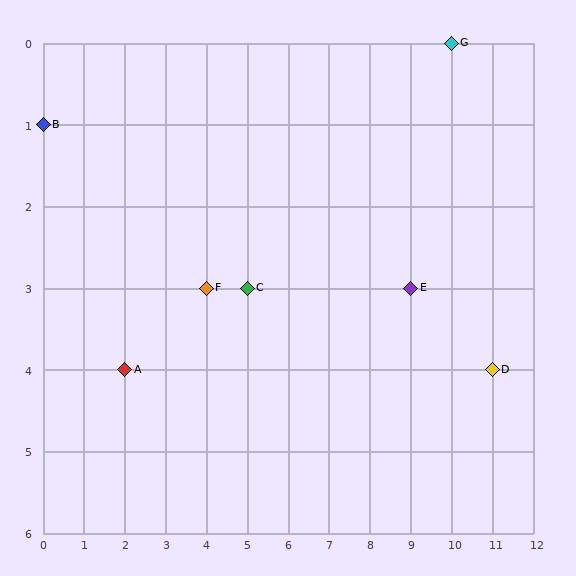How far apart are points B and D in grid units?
Points B and D are 11 columns and 3 rows apart (about 11.4 grid units diagonally).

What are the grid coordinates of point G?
Point G is at grid coordinates (10, 0).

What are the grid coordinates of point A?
Point A is at grid coordinates (2, 4).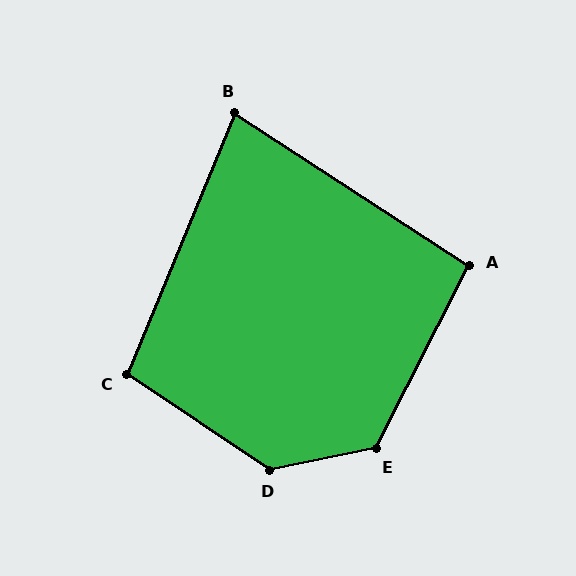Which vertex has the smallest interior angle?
B, at approximately 79 degrees.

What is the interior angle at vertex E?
Approximately 128 degrees (obtuse).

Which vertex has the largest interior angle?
D, at approximately 135 degrees.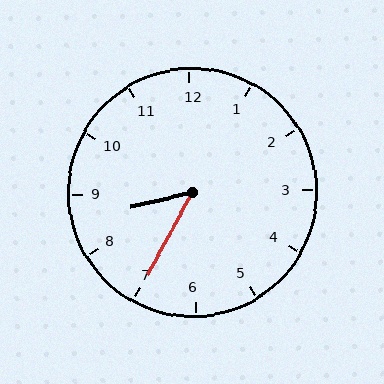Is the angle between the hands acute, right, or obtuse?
It is acute.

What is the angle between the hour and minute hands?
Approximately 48 degrees.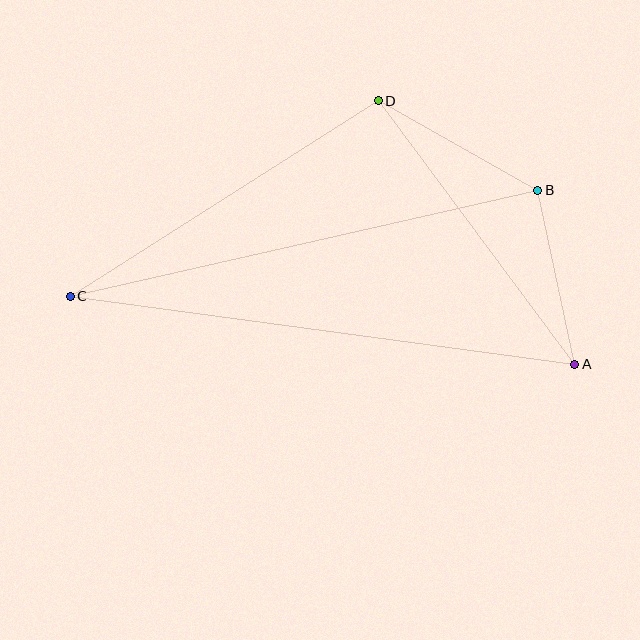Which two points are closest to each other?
Points A and B are closest to each other.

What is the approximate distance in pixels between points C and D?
The distance between C and D is approximately 365 pixels.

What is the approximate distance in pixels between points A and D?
The distance between A and D is approximately 328 pixels.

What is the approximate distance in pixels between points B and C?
The distance between B and C is approximately 480 pixels.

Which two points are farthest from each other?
Points A and C are farthest from each other.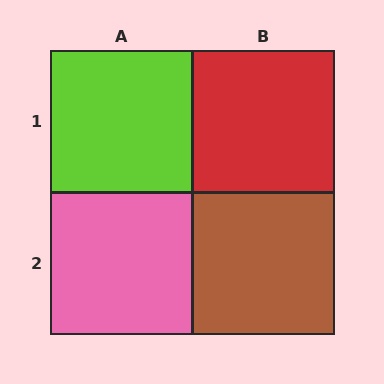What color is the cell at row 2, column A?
Pink.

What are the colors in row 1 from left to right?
Lime, red.